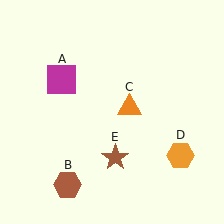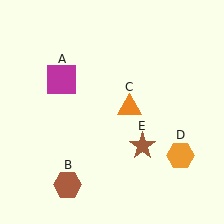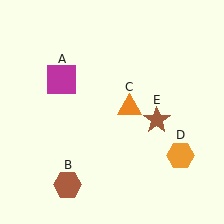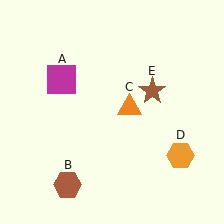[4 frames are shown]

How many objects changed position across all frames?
1 object changed position: brown star (object E).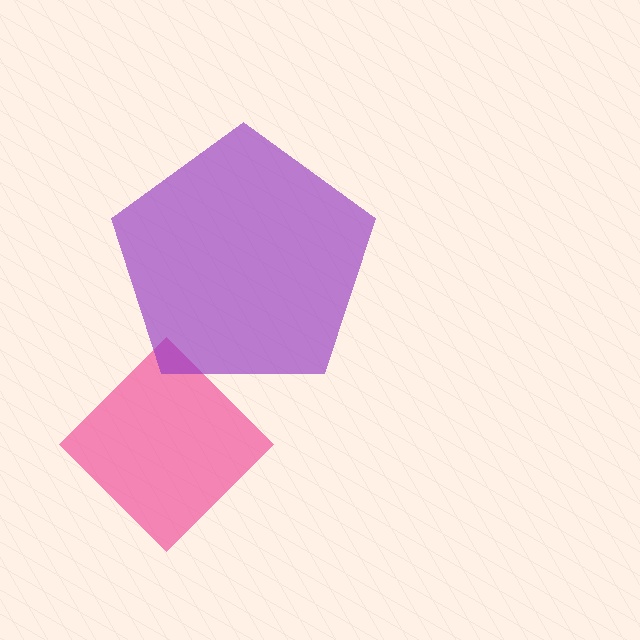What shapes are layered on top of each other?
The layered shapes are: a pink diamond, a purple pentagon.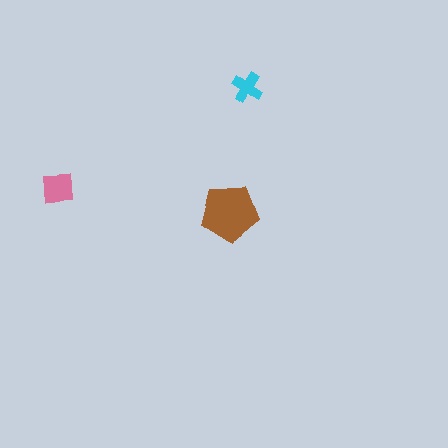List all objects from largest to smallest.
The brown pentagon, the pink square, the cyan cross.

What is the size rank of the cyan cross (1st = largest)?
3rd.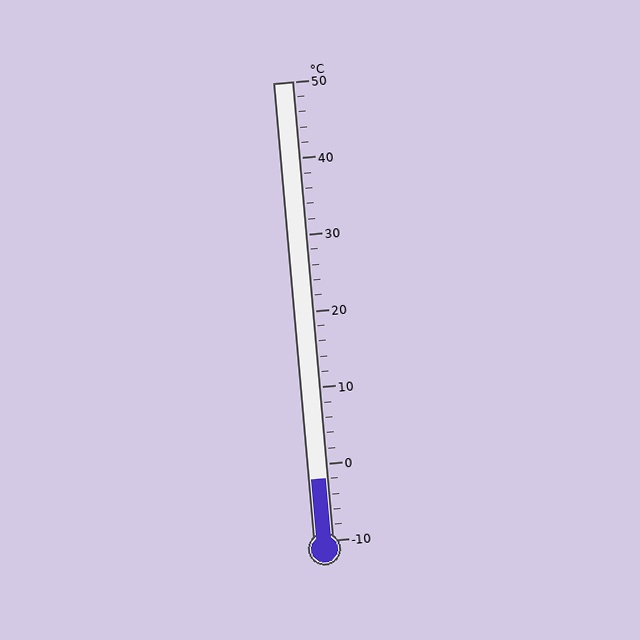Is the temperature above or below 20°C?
The temperature is below 20°C.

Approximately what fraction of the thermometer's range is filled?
The thermometer is filled to approximately 15% of its range.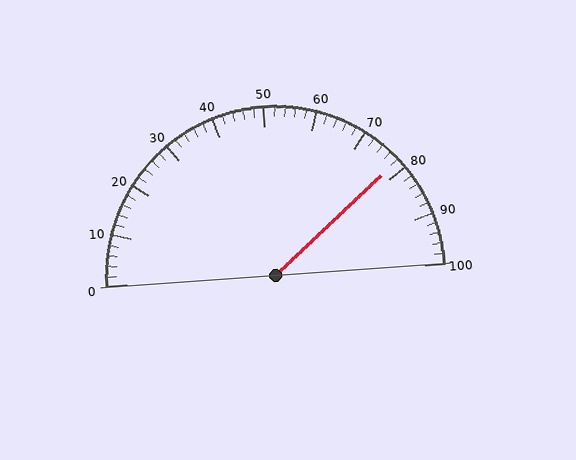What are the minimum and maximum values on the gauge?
The gauge ranges from 0 to 100.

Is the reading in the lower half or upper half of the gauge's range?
The reading is in the upper half of the range (0 to 100).